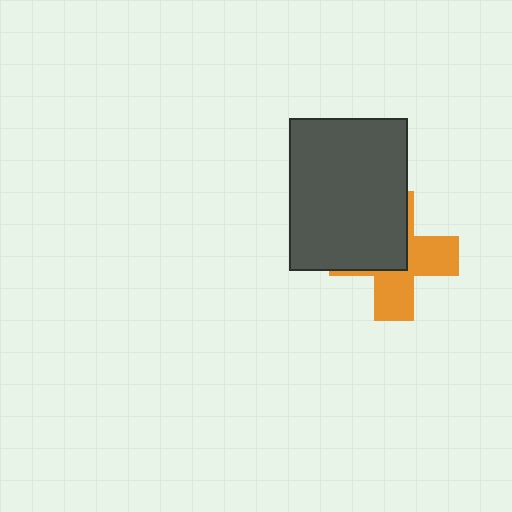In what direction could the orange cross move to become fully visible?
The orange cross could move toward the lower-right. That would shift it out from behind the dark gray rectangle entirely.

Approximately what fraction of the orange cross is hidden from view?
Roughly 49% of the orange cross is hidden behind the dark gray rectangle.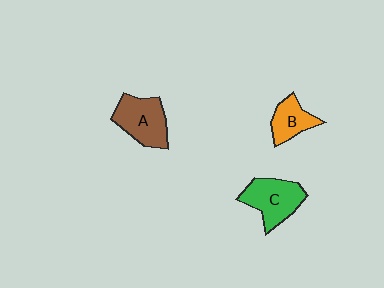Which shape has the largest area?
Shape C (green).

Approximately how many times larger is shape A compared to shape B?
Approximately 1.5 times.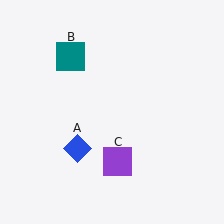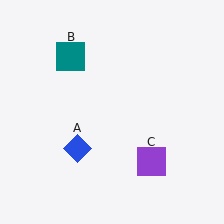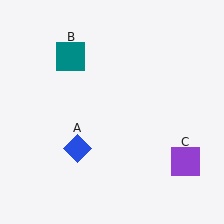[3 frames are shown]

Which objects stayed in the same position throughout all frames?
Blue diamond (object A) and teal square (object B) remained stationary.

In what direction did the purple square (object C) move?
The purple square (object C) moved right.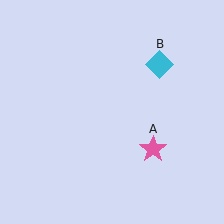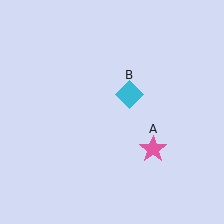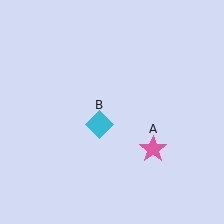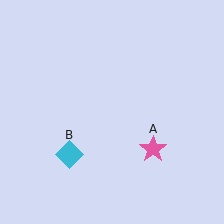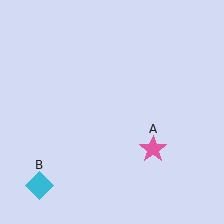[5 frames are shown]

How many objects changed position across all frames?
1 object changed position: cyan diamond (object B).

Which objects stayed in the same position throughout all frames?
Pink star (object A) remained stationary.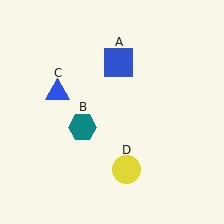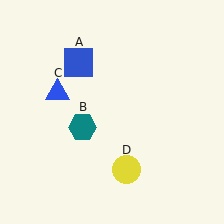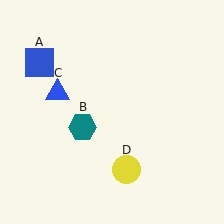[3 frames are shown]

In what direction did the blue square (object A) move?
The blue square (object A) moved left.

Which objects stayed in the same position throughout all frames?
Teal hexagon (object B) and blue triangle (object C) and yellow circle (object D) remained stationary.